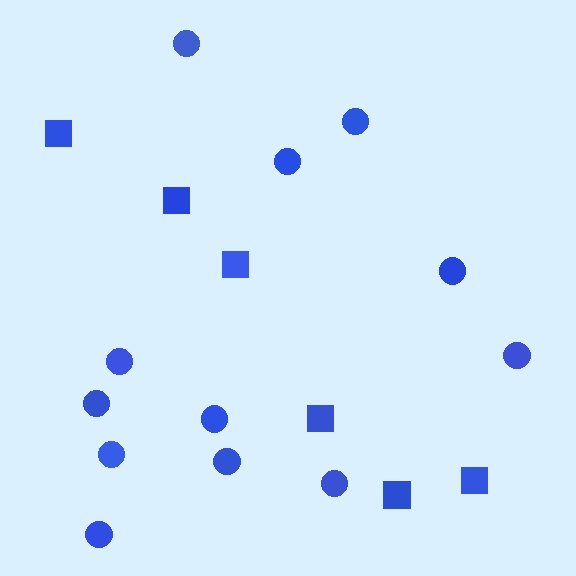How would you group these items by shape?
There are 2 groups: one group of circles (12) and one group of squares (6).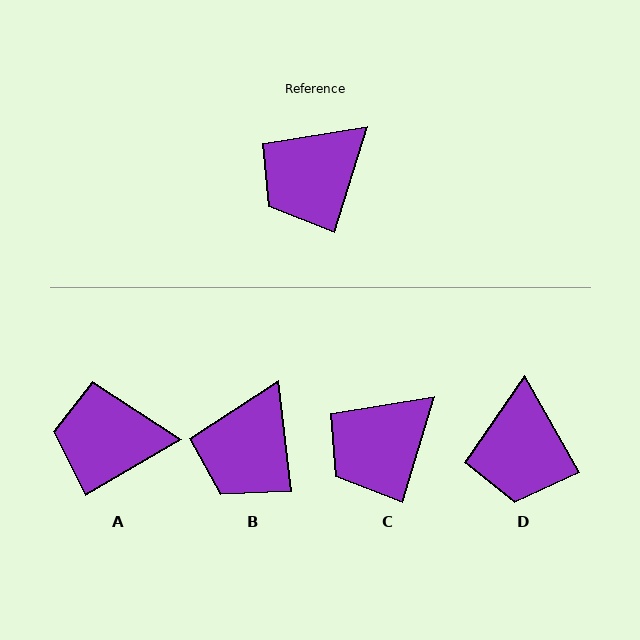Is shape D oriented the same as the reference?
No, it is off by about 47 degrees.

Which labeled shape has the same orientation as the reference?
C.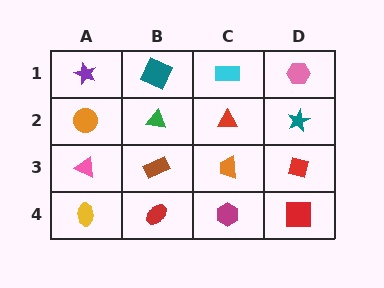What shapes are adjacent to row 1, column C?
A red triangle (row 2, column C), a teal square (row 1, column B), a pink hexagon (row 1, column D).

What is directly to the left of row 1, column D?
A cyan rectangle.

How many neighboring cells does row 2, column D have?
3.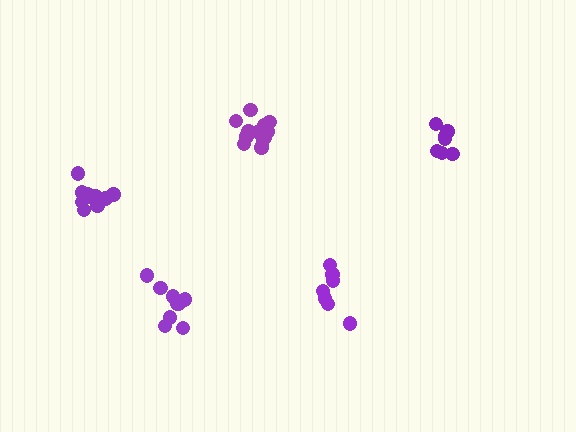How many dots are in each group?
Group 1: 9 dots, Group 2: 7 dots, Group 3: 8 dots, Group 4: 12 dots, Group 5: 11 dots (47 total).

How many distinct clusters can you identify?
There are 5 distinct clusters.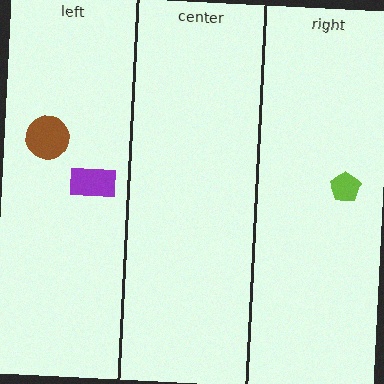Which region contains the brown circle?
The left region.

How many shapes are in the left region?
2.